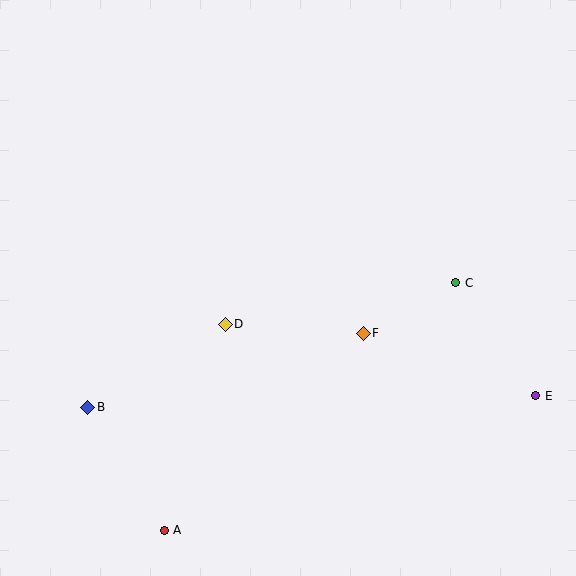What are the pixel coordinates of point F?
Point F is at (363, 333).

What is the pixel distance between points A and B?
The distance between A and B is 145 pixels.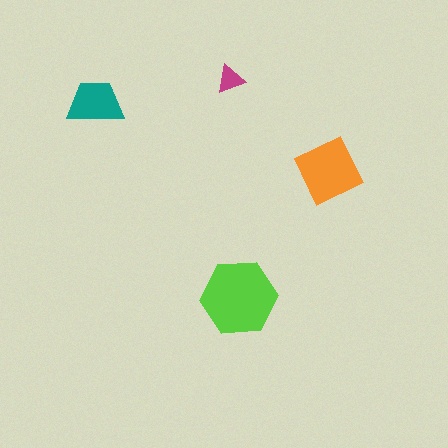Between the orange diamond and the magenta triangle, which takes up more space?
The orange diamond.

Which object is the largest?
The lime hexagon.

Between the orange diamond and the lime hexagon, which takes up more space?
The lime hexagon.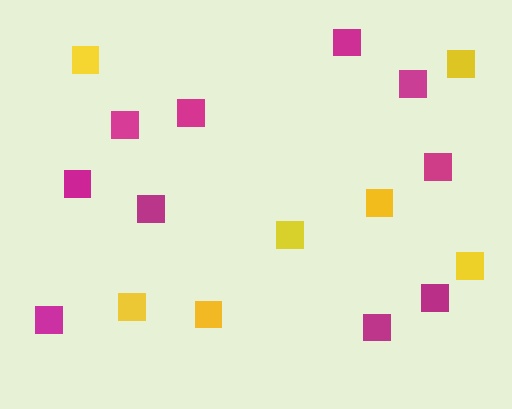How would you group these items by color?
There are 2 groups: one group of magenta squares (10) and one group of yellow squares (7).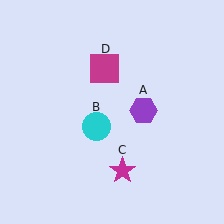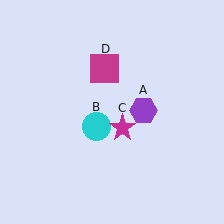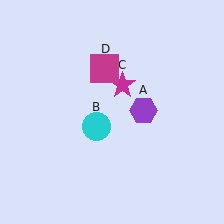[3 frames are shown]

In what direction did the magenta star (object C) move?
The magenta star (object C) moved up.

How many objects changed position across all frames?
1 object changed position: magenta star (object C).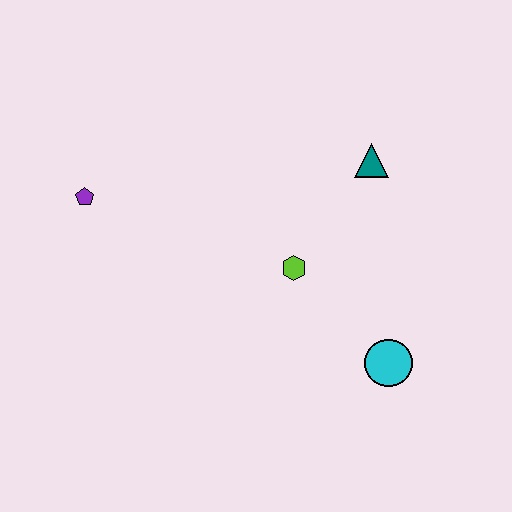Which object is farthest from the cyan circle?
The purple pentagon is farthest from the cyan circle.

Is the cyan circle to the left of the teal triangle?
No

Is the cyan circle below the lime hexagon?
Yes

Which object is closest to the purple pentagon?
The lime hexagon is closest to the purple pentagon.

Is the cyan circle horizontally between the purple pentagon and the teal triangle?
No